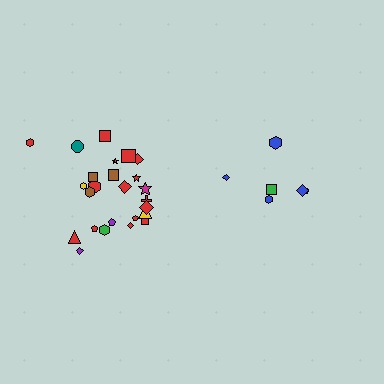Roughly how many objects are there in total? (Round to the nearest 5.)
Roughly 30 objects in total.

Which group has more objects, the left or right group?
The left group.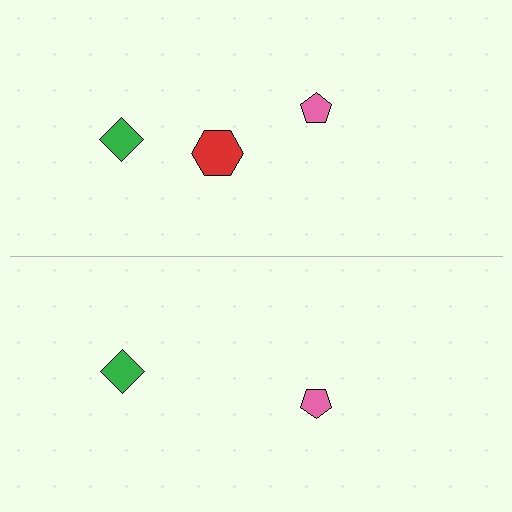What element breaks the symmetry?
A red hexagon is missing from the bottom side.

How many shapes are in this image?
There are 5 shapes in this image.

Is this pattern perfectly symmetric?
No, the pattern is not perfectly symmetric. A red hexagon is missing from the bottom side.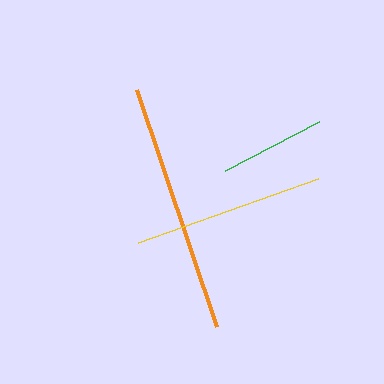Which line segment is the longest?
The orange line is the longest at approximately 250 pixels.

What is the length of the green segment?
The green segment is approximately 106 pixels long.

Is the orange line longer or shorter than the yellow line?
The orange line is longer than the yellow line.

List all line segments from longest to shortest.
From longest to shortest: orange, yellow, green.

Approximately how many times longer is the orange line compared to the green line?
The orange line is approximately 2.4 times the length of the green line.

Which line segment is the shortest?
The green line is the shortest at approximately 106 pixels.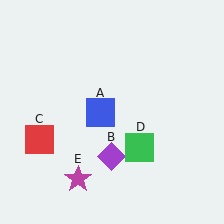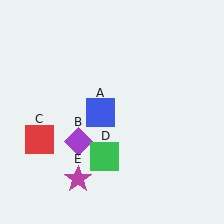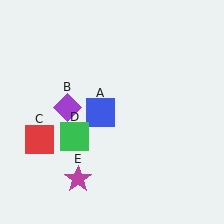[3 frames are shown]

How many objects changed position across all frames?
2 objects changed position: purple diamond (object B), green square (object D).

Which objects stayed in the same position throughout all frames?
Blue square (object A) and red square (object C) and magenta star (object E) remained stationary.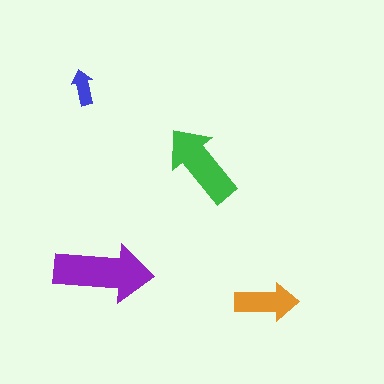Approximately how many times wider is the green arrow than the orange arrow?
About 1.5 times wider.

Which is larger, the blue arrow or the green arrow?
The green one.